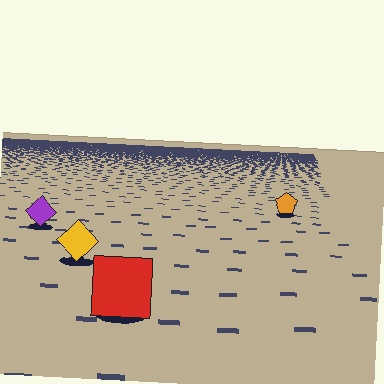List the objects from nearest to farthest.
From nearest to farthest: the red square, the yellow diamond, the purple diamond, the orange pentagon.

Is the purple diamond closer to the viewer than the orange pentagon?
Yes. The purple diamond is closer — you can tell from the texture gradient: the ground texture is coarser near it.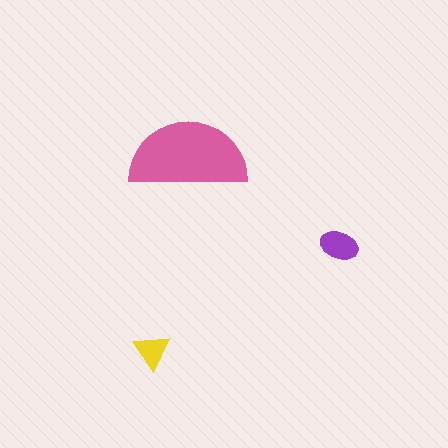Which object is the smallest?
The yellow triangle.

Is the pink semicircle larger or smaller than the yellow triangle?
Larger.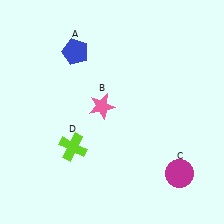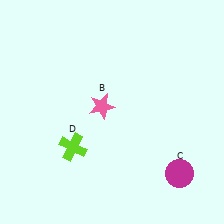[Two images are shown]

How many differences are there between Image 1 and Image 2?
There is 1 difference between the two images.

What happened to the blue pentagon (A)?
The blue pentagon (A) was removed in Image 2. It was in the top-left area of Image 1.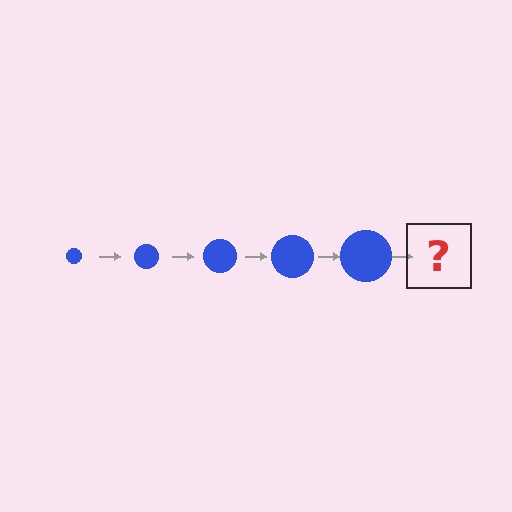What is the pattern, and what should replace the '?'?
The pattern is that the circle gets progressively larger each step. The '?' should be a blue circle, larger than the previous one.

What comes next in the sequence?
The next element should be a blue circle, larger than the previous one.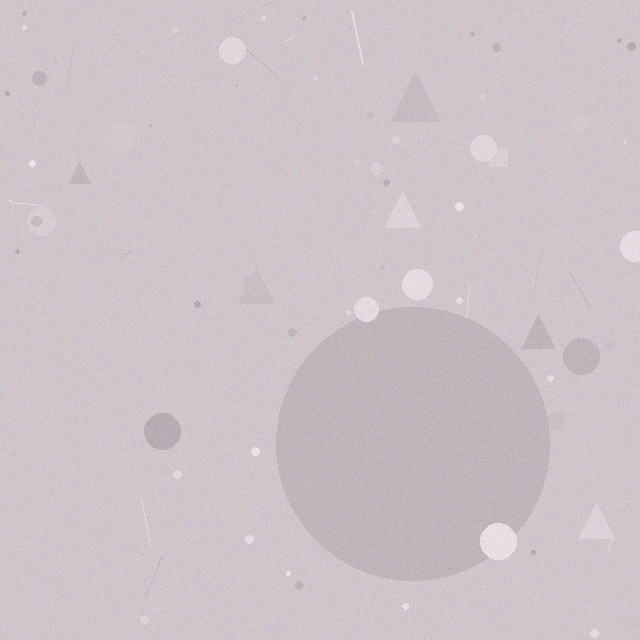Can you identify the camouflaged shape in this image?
The camouflaged shape is a circle.